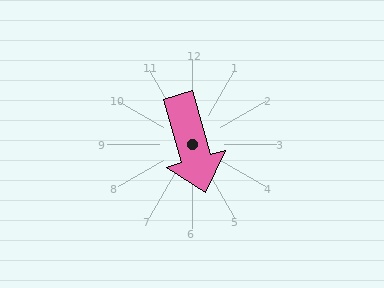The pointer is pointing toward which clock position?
Roughly 5 o'clock.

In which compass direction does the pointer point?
South.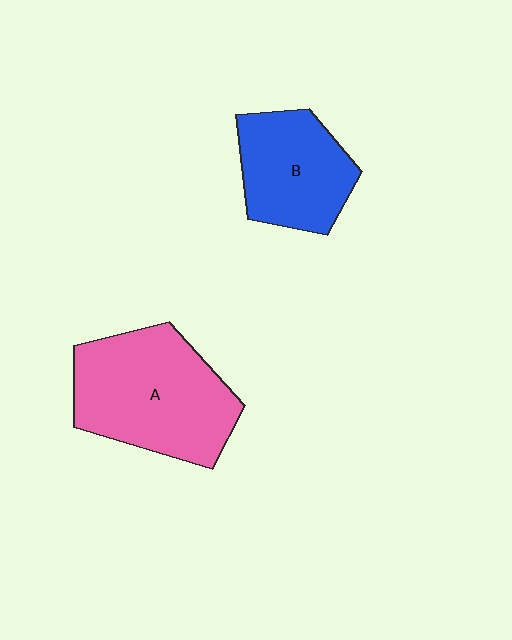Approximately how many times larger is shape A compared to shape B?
Approximately 1.5 times.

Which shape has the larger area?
Shape A (pink).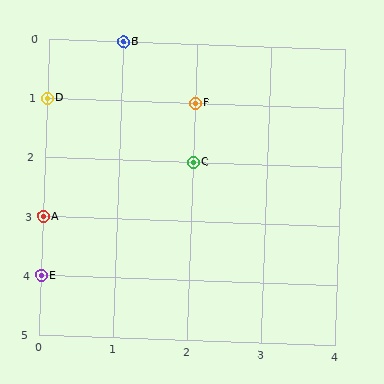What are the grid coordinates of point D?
Point D is at grid coordinates (0, 1).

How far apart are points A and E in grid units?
Points A and E are 1 row apart.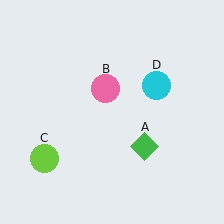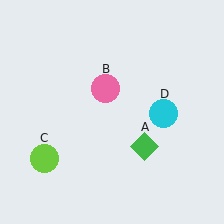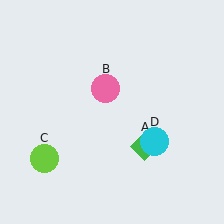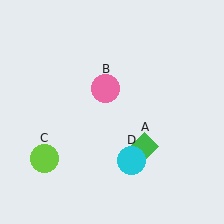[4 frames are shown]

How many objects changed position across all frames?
1 object changed position: cyan circle (object D).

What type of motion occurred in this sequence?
The cyan circle (object D) rotated clockwise around the center of the scene.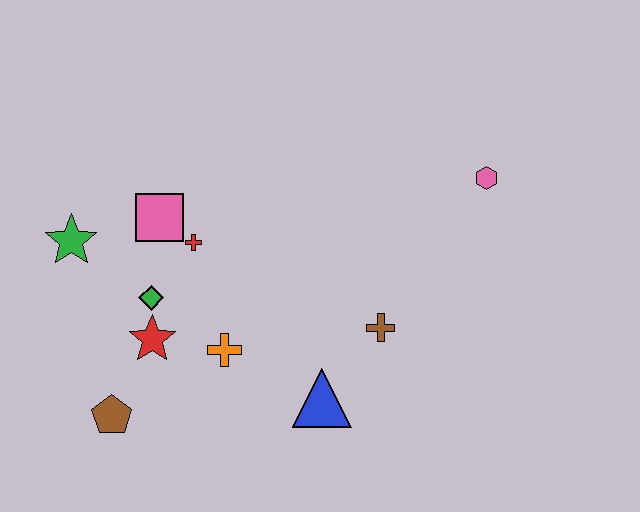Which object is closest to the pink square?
The red cross is closest to the pink square.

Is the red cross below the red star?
No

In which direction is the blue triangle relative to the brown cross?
The blue triangle is below the brown cross.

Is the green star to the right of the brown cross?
No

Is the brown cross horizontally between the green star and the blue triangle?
No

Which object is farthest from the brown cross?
The green star is farthest from the brown cross.